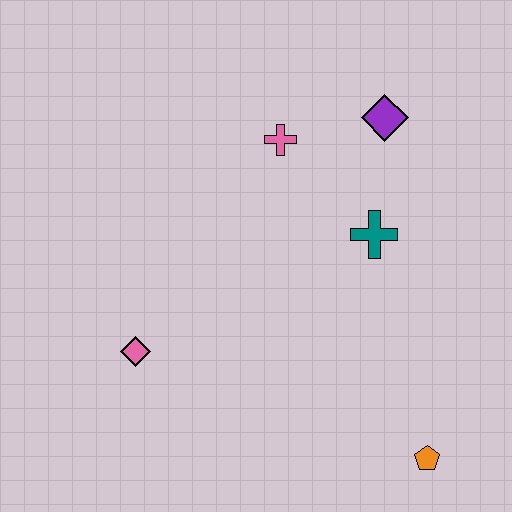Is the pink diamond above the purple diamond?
No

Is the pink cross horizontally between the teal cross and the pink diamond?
Yes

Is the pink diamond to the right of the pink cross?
No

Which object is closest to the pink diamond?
The pink cross is closest to the pink diamond.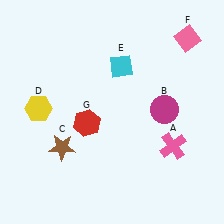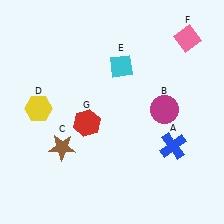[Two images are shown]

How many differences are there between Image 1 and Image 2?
There is 1 difference between the two images.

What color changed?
The cross (A) changed from pink in Image 1 to blue in Image 2.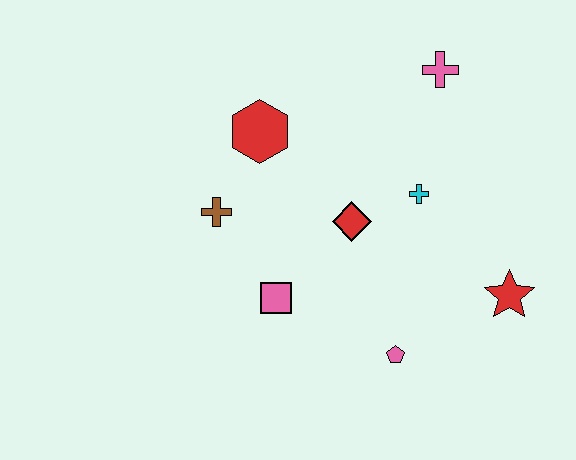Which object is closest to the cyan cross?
The red diamond is closest to the cyan cross.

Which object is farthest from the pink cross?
The pink pentagon is farthest from the pink cross.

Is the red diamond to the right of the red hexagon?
Yes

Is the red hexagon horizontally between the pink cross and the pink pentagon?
No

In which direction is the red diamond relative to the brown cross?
The red diamond is to the right of the brown cross.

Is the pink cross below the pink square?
No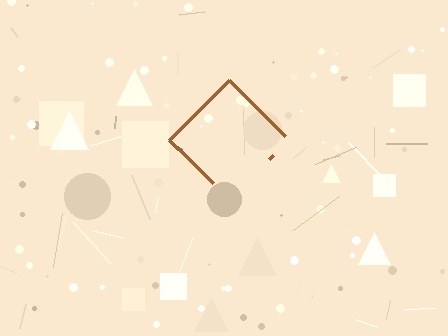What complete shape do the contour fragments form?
The contour fragments form a diamond.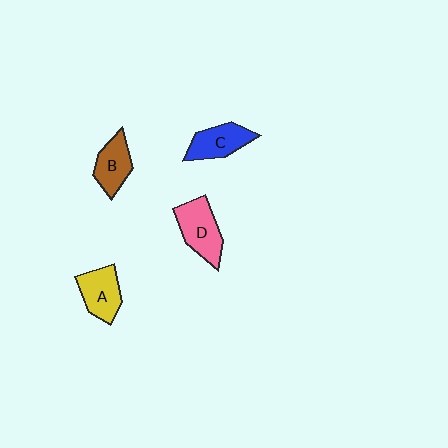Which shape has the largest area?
Shape D (pink).